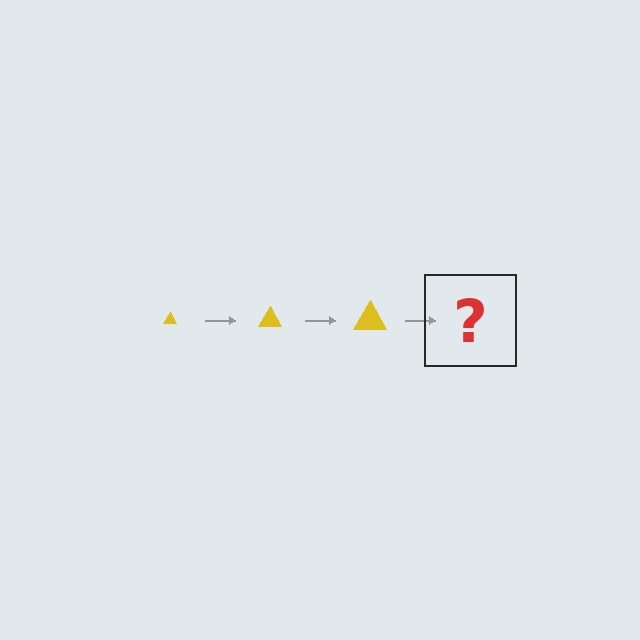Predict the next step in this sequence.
The next step is a yellow triangle, larger than the previous one.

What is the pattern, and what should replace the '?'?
The pattern is that the triangle gets progressively larger each step. The '?' should be a yellow triangle, larger than the previous one.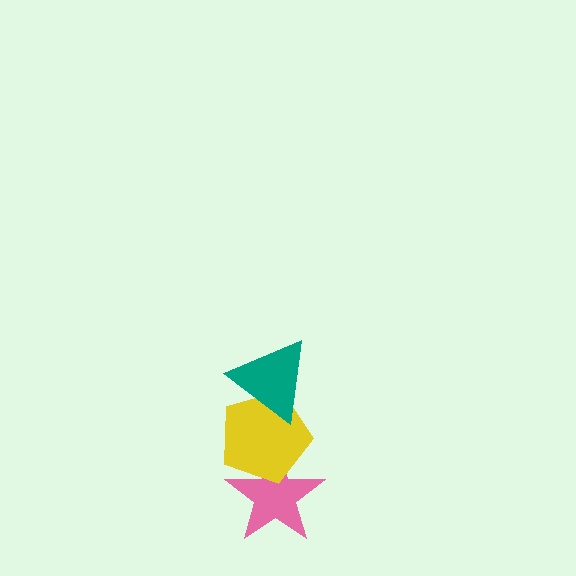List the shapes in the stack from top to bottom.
From top to bottom: the teal triangle, the yellow pentagon, the pink star.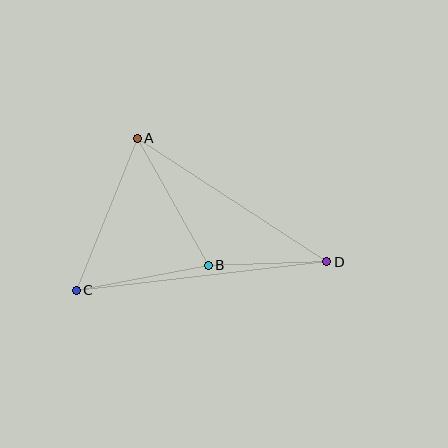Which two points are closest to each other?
Points B and D are closest to each other.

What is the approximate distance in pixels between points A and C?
The distance between A and C is approximately 164 pixels.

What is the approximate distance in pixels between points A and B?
The distance between A and B is approximately 146 pixels.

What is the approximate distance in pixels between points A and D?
The distance between A and D is approximately 226 pixels.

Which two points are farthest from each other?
Points C and D are farthest from each other.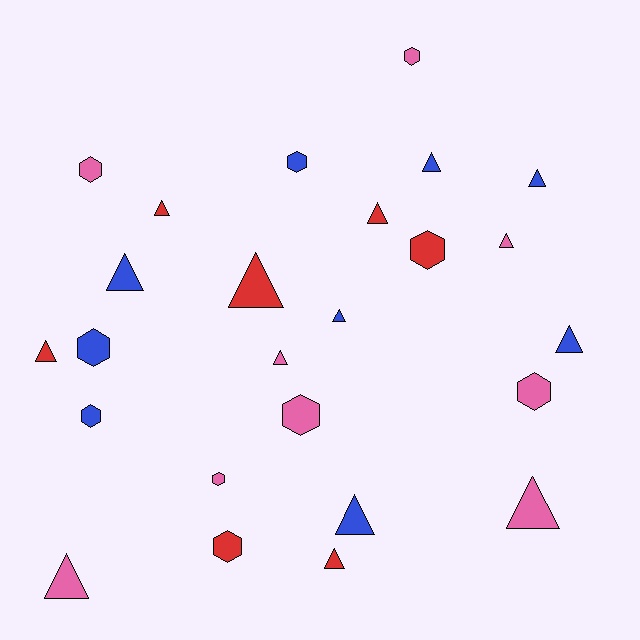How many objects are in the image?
There are 25 objects.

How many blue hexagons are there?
There are 3 blue hexagons.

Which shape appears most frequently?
Triangle, with 15 objects.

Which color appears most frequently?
Blue, with 9 objects.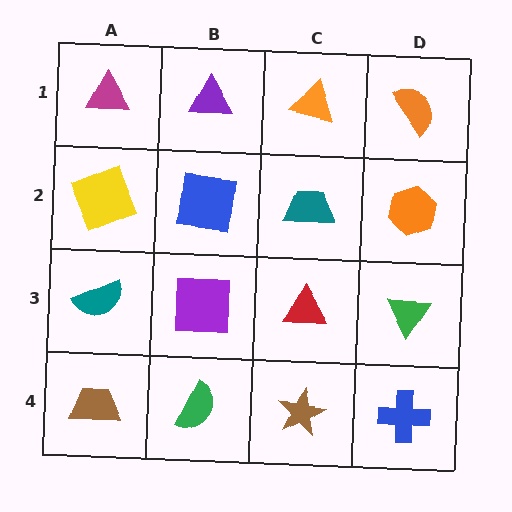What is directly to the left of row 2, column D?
A teal trapezoid.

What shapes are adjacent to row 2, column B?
A purple triangle (row 1, column B), a purple square (row 3, column B), a yellow square (row 2, column A), a teal trapezoid (row 2, column C).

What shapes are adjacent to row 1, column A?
A yellow square (row 2, column A), a purple triangle (row 1, column B).